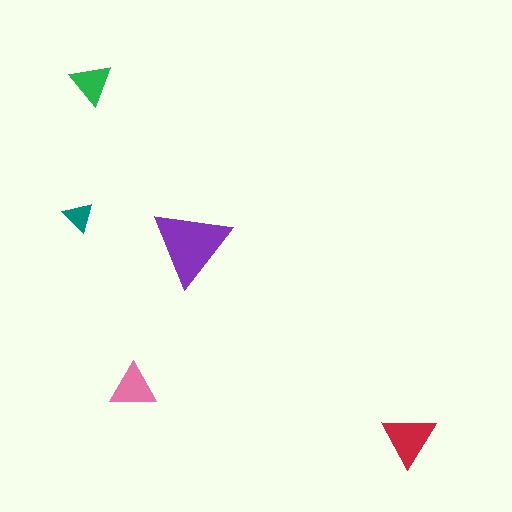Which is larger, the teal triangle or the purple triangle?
The purple one.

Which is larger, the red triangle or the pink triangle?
The red one.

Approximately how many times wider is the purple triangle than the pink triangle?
About 1.5 times wider.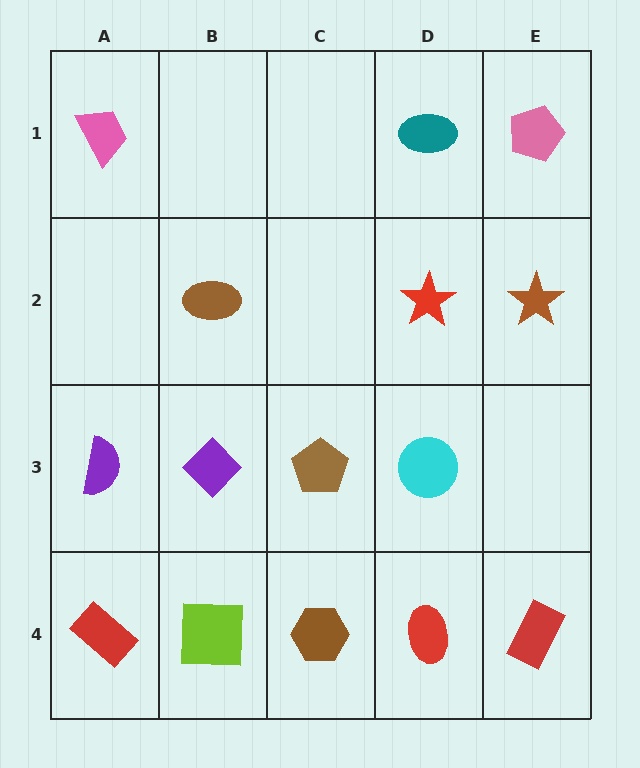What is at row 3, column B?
A purple diamond.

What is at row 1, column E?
A pink pentagon.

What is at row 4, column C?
A brown hexagon.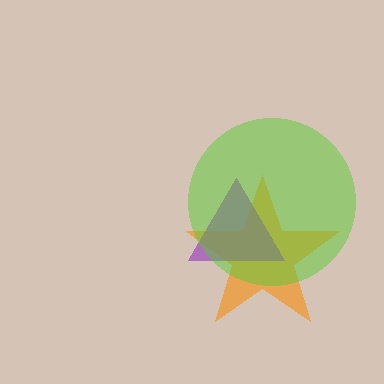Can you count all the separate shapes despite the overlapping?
Yes, there are 3 separate shapes.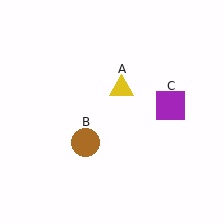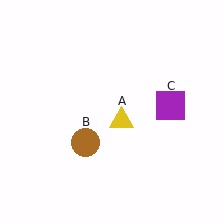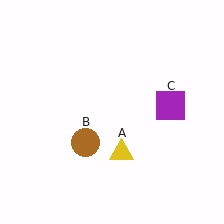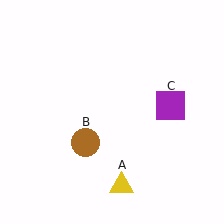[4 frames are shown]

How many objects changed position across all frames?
1 object changed position: yellow triangle (object A).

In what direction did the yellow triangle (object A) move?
The yellow triangle (object A) moved down.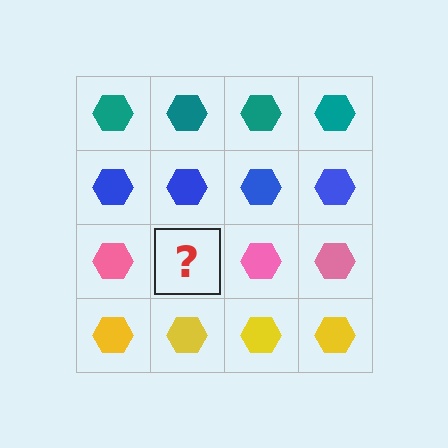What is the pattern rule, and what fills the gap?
The rule is that each row has a consistent color. The gap should be filled with a pink hexagon.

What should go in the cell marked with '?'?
The missing cell should contain a pink hexagon.